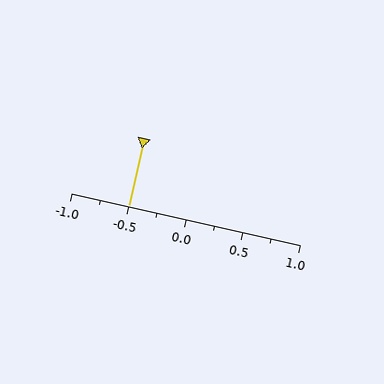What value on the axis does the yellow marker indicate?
The marker indicates approximately -0.5.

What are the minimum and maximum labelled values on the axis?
The axis runs from -1.0 to 1.0.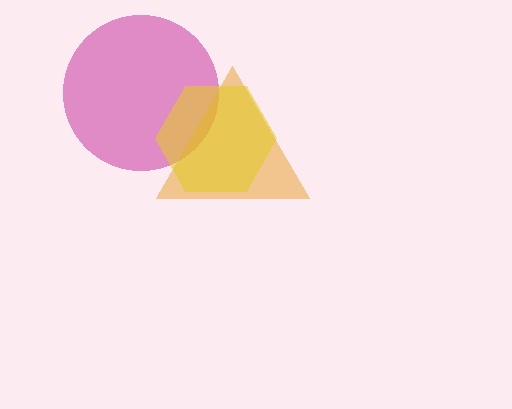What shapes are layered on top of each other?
The layered shapes are: a magenta circle, an orange triangle, a yellow hexagon.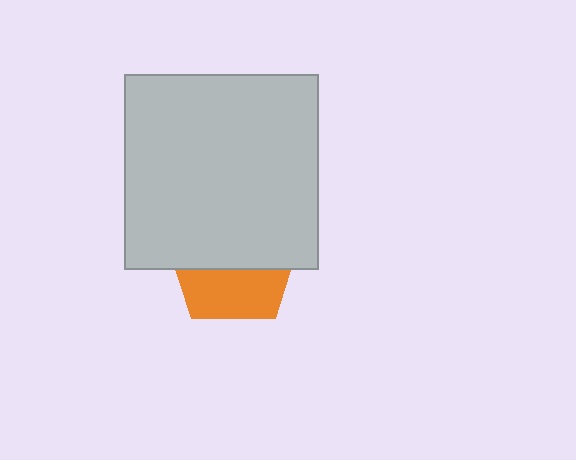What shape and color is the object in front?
The object in front is a light gray square.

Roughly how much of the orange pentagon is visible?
A small part of it is visible (roughly 41%).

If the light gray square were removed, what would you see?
You would see the complete orange pentagon.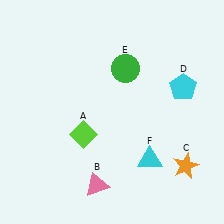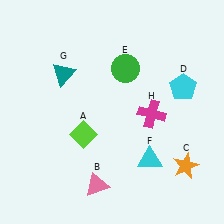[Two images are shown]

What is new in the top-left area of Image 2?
A teal triangle (G) was added in the top-left area of Image 2.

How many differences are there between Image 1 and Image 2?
There are 2 differences between the two images.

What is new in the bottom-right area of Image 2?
A magenta cross (H) was added in the bottom-right area of Image 2.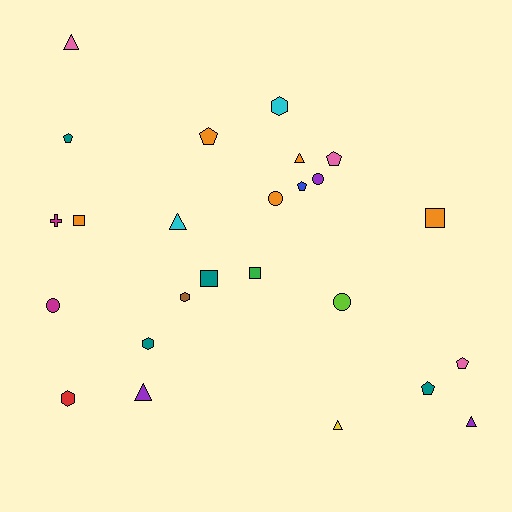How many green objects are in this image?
There is 1 green object.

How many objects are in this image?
There are 25 objects.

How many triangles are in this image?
There are 6 triangles.